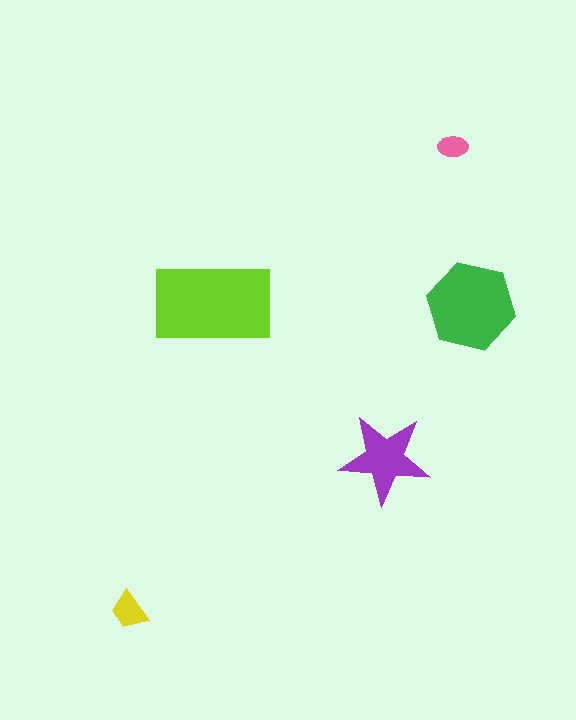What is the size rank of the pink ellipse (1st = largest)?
5th.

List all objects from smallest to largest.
The pink ellipse, the yellow trapezoid, the purple star, the green hexagon, the lime rectangle.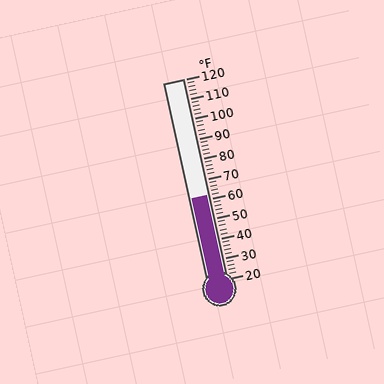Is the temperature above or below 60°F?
The temperature is above 60°F.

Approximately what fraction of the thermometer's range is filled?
The thermometer is filled to approximately 40% of its range.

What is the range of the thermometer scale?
The thermometer scale ranges from 20°F to 120°F.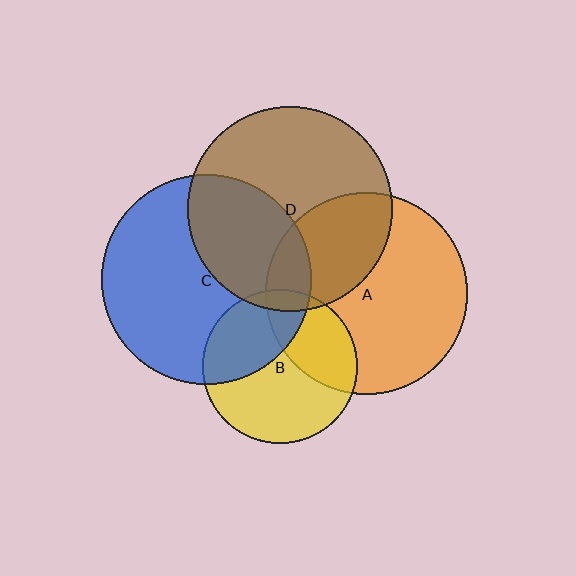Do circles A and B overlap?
Yes.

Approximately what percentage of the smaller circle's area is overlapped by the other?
Approximately 30%.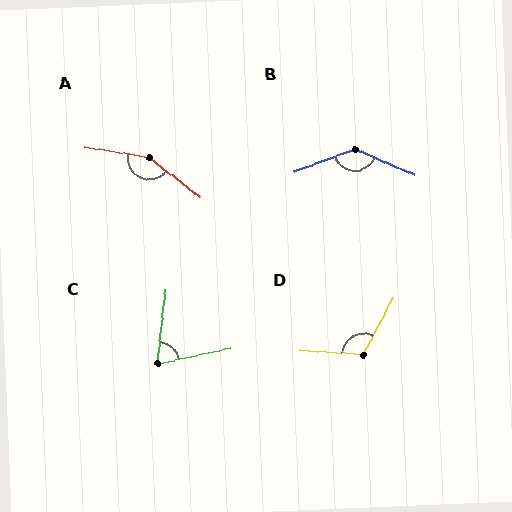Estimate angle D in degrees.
Approximately 114 degrees.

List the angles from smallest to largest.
C (71°), D (114°), B (135°), A (151°).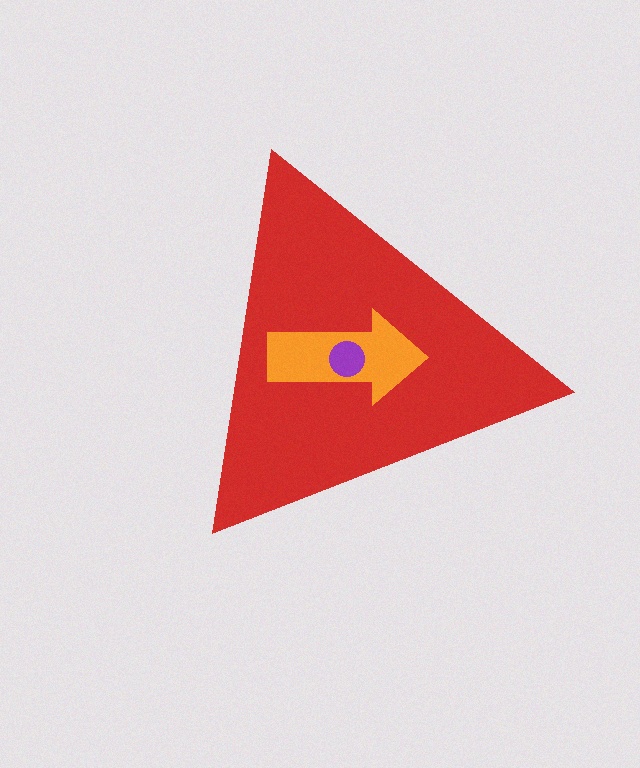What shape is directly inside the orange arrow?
The purple circle.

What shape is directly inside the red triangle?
The orange arrow.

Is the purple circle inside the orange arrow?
Yes.